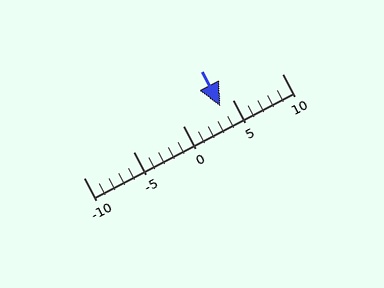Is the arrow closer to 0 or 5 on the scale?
The arrow is closer to 5.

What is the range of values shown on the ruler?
The ruler shows values from -10 to 10.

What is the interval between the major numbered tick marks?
The major tick marks are spaced 5 units apart.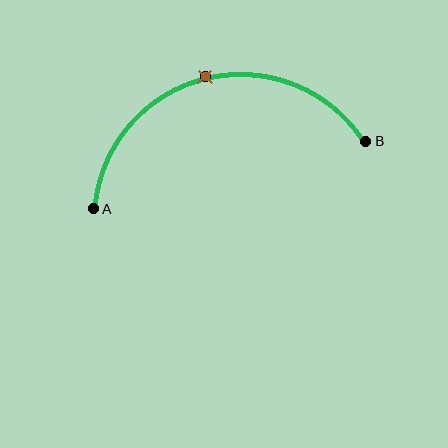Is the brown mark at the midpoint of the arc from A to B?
Yes. The brown mark lies on the arc at equal arc-length from both A and B — it is the arc midpoint.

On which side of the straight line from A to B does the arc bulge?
The arc bulges above the straight line connecting A and B.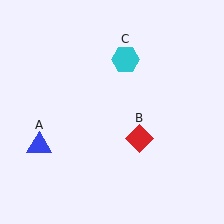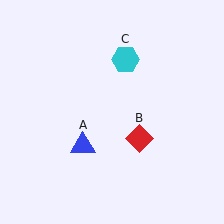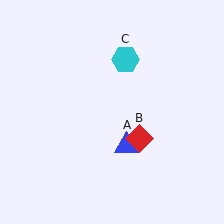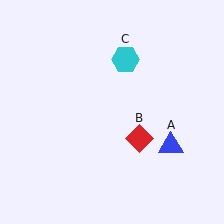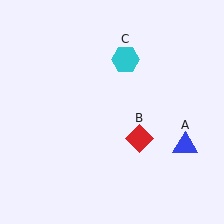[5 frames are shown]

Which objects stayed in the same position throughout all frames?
Red diamond (object B) and cyan hexagon (object C) remained stationary.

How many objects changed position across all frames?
1 object changed position: blue triangle (object A).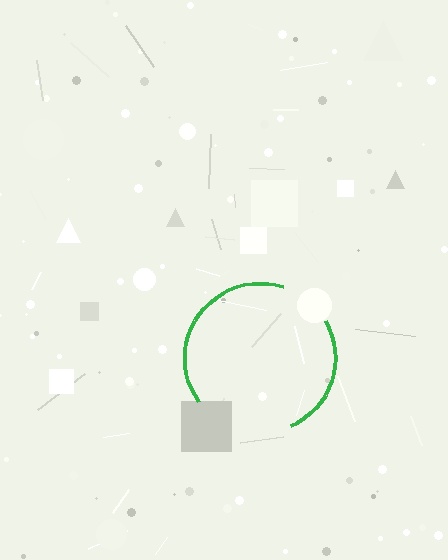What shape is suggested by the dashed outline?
The dashed outline suggests a circle.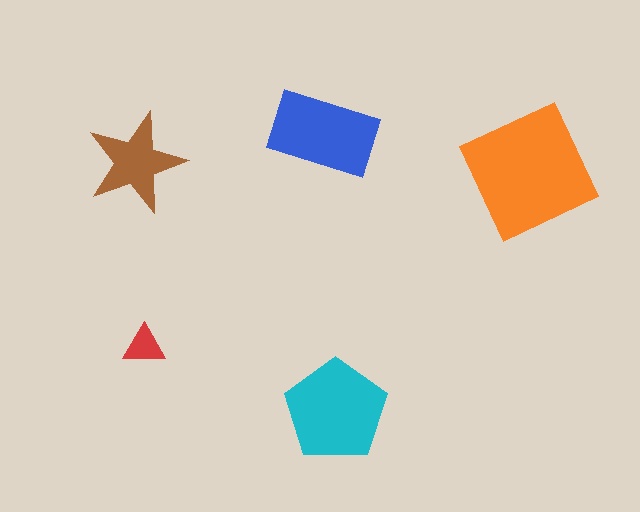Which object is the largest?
The orange square.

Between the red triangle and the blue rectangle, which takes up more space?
The blue rectangle.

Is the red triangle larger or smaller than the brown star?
Smaller.